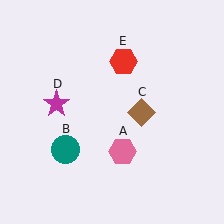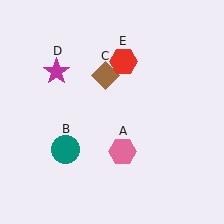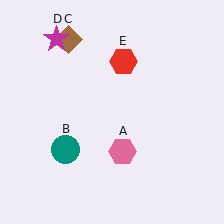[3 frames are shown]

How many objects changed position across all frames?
2 objects changed position: brown diamond (object C), magenta star (object D).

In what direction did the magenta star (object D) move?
The magenta star (object D) moved up.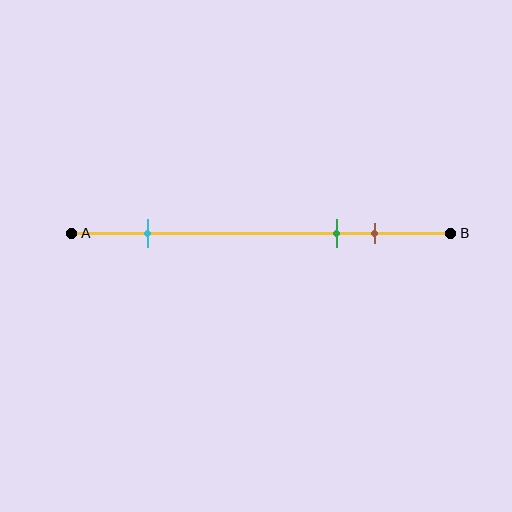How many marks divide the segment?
There are 3 marks dividing the segment.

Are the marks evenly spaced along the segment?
No, the marks are not evenly spaced.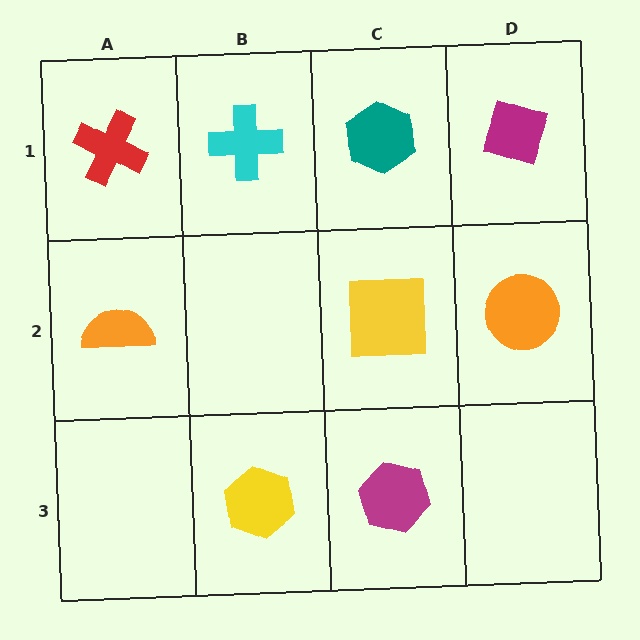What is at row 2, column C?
A yellow square.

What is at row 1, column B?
A cyan cross.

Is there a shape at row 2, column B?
No, that cell is empty.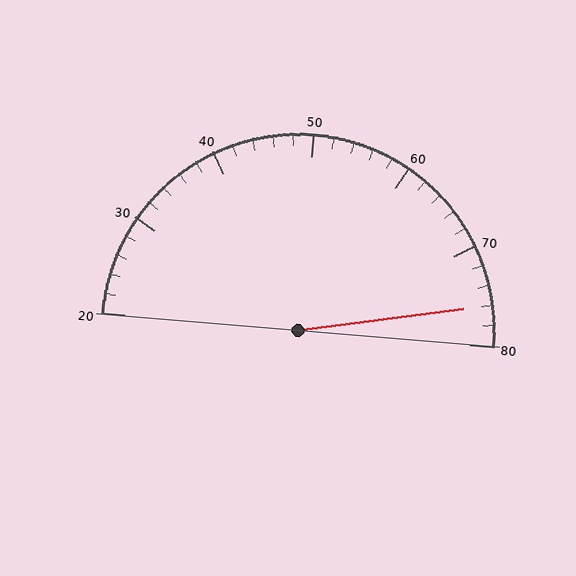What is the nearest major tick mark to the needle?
The nearest major tick mark is 80.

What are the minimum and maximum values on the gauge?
The gauge ranges from 20 to 80.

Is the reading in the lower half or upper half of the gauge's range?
The reading is in the upper half of the range (20 to 80).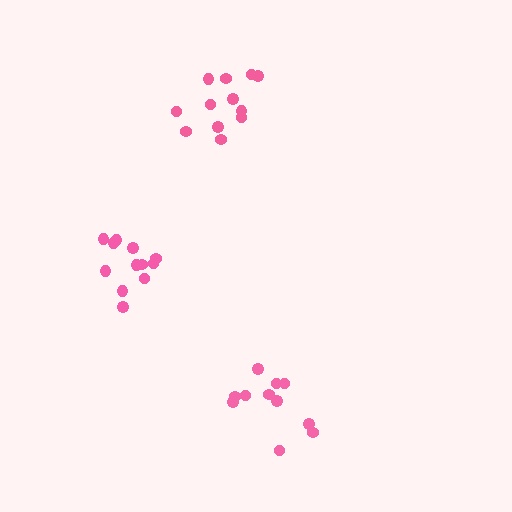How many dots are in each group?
Group 1: 11 dots, Group 2: 12 dots, Group 3: 12 dots (35 total).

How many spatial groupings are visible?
There are 3 spatial groupings.